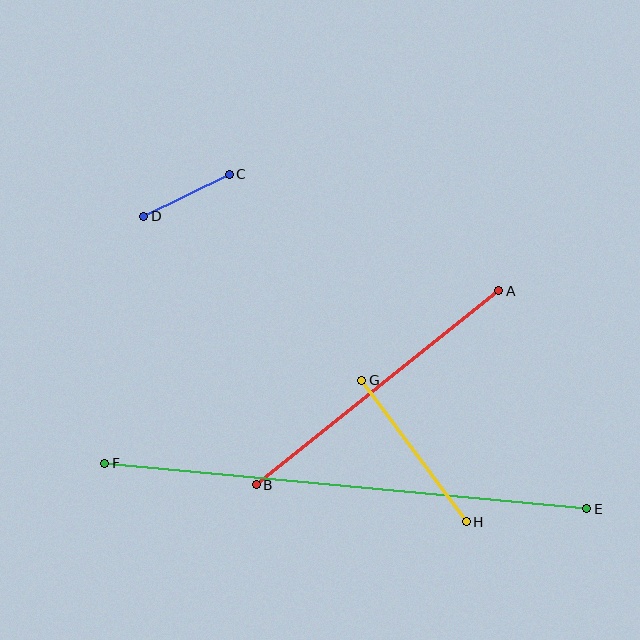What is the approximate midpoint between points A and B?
The midpoint is at approximately (377, 388) pixels.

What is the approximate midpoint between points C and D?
The midpoint is at approximately (186, 195) pixels.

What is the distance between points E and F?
The distance is approximately 484 pixels.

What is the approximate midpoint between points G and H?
The midpoint is at approximately (414, 451) pixels.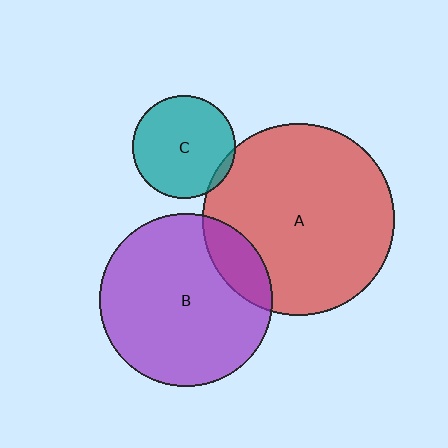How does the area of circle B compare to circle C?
Approximately 2.8 times.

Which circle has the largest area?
Circle A (red).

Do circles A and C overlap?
Yes.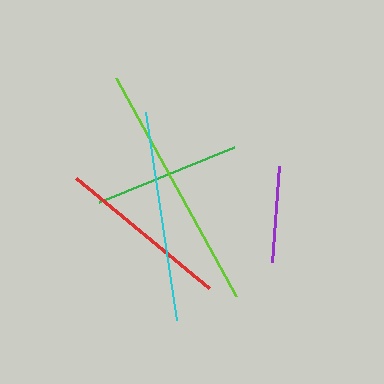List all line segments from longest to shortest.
From longest to shortest: lime, cyan, red, green, purple.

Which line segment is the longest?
The lime line is the longest at approximately 249 pixels.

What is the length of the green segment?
The green segment is approximately 146 pixels long.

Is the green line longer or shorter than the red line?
The red line is longer than the green line.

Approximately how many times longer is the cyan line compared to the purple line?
The cyan line is approximately 2.2 times the length of the purple line.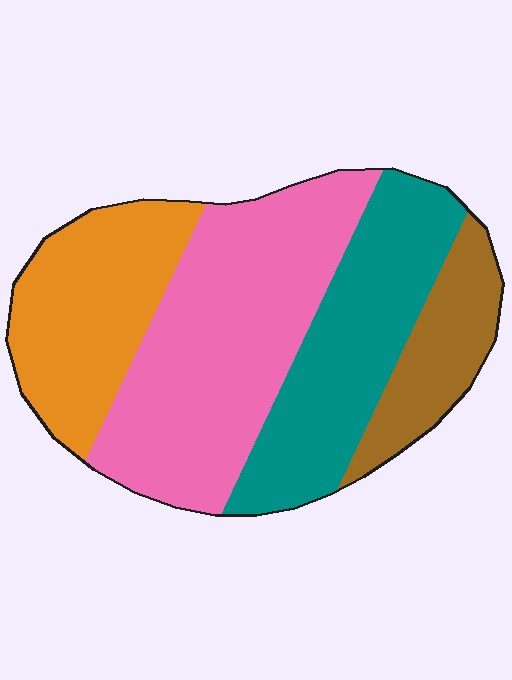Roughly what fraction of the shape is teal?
Teal takes up about one quarter (1/4) of the shape.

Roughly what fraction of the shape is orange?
Orange takes up less than a quarter of the shape.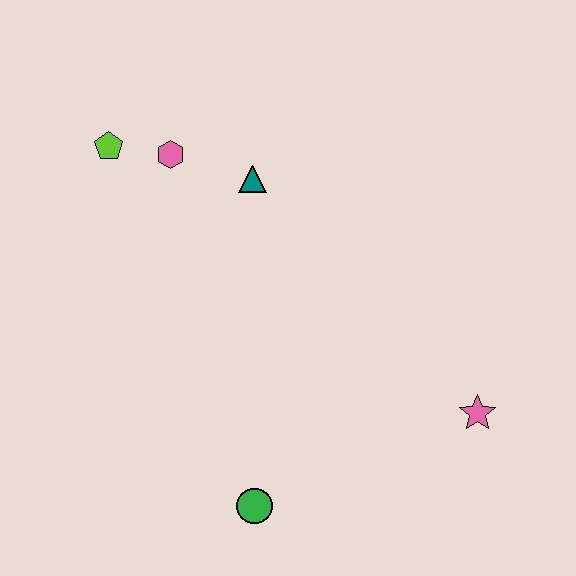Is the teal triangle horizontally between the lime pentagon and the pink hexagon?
No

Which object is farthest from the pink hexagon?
The pink star is farthest from the pink hexagon.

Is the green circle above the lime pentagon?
No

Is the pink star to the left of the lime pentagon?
No